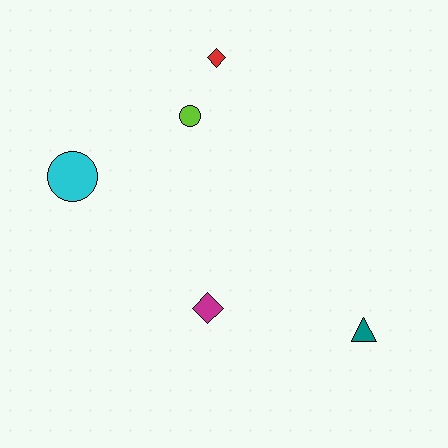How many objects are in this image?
There are 5 objects.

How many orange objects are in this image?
There are no orange objects.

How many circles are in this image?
There are 2 circles.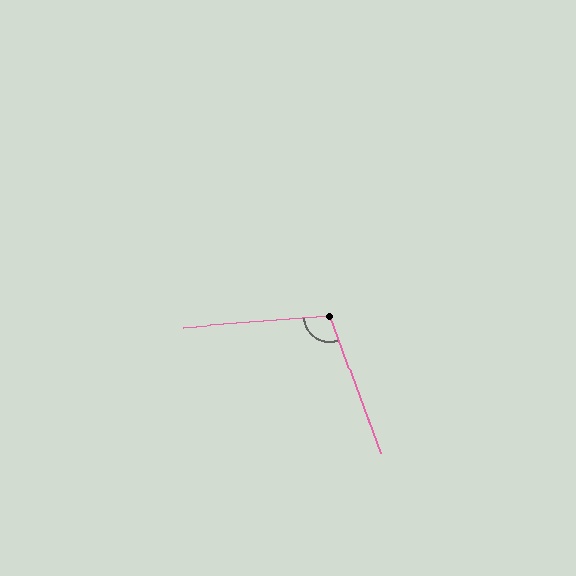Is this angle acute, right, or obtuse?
It is obtuse.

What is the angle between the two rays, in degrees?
Approximately 106 degrees.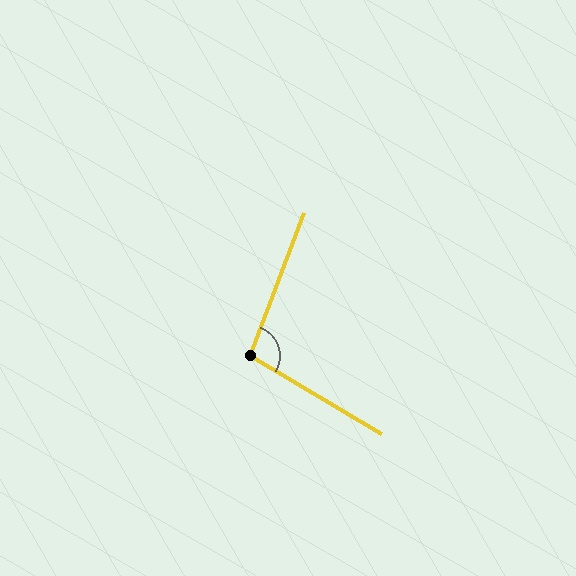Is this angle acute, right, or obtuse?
It is obtuse.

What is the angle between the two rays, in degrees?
Approximately 100 degrees.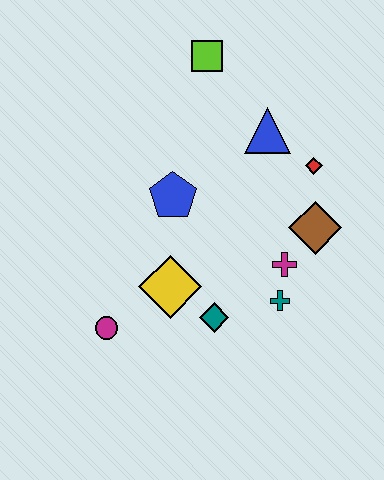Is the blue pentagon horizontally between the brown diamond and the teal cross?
No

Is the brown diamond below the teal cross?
No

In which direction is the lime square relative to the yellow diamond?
The lime square is above the yellow diamond.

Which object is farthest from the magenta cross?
The lime square is farthest from the magenta cross.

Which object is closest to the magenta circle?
The yellow diamond is closest to the magenta circle.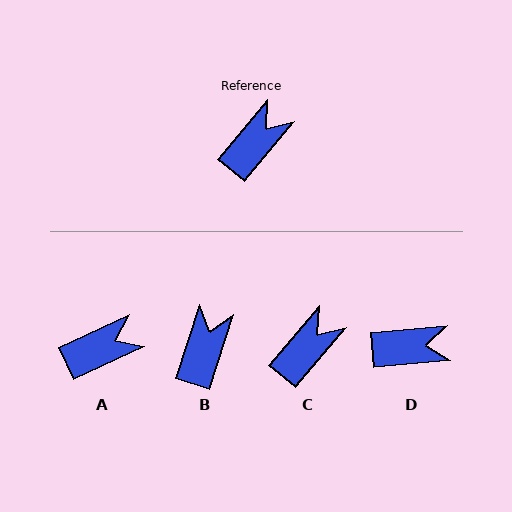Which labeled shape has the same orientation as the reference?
C.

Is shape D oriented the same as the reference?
No, it is off by about 45 degrees.